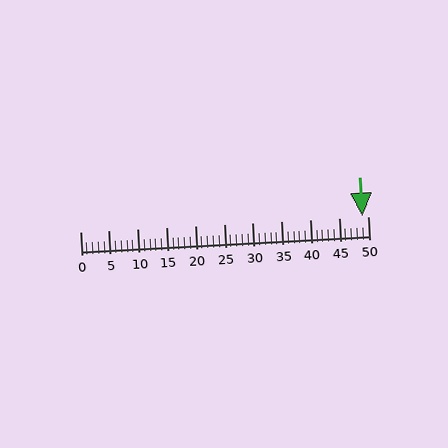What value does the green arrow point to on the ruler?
The green arrow points to approximately 49.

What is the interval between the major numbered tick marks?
The major tick marks are spaced 5 units apart.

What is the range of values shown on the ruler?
The ruler shows values from 0 to 50.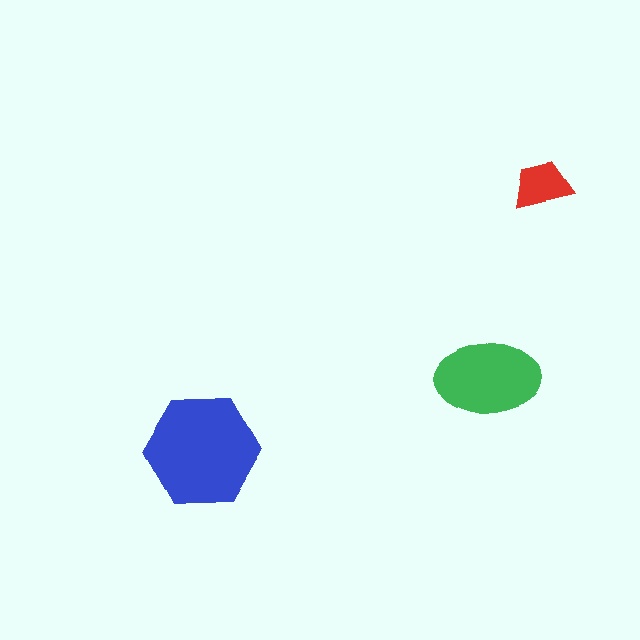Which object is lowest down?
The blue hexagon is bottommost.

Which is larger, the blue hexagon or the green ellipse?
The blue hexagon.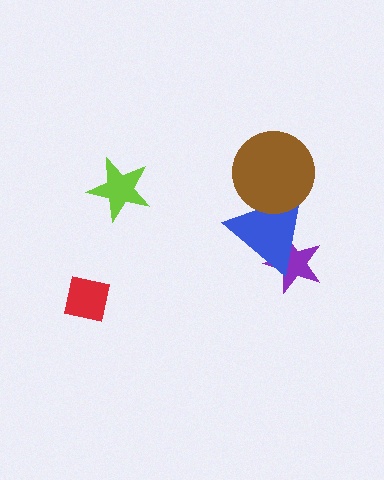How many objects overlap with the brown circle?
1 object overlaps with the brown circle.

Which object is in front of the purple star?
The blue triangle is in front of the purple star.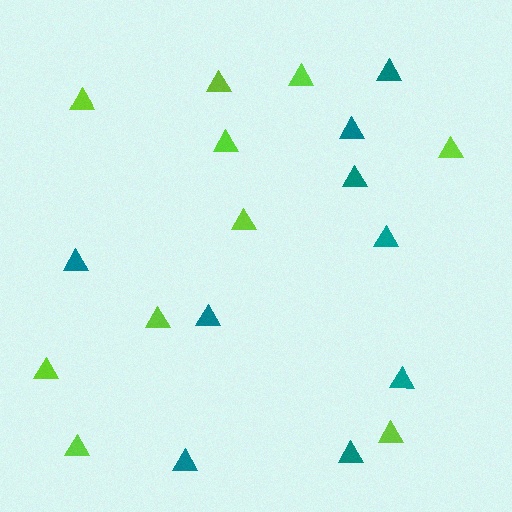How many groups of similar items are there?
There are 2 groups: one group of lime triangles (10) and one group of teal triangles (9).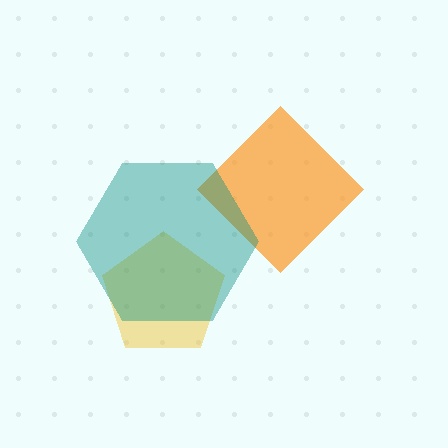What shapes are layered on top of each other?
The layered shapes are: an orange diamond, a yellow pentagon, a teal hexagon.